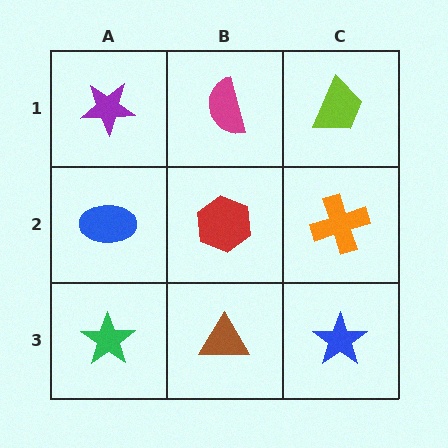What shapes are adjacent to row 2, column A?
A purple star (row 1, column A), a green star (row 3, column A), a red hexagon (row 2, column B).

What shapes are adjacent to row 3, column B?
A red hexagon (row 2, column B), a green star (row 3, column A), a blue star (row 3, column C).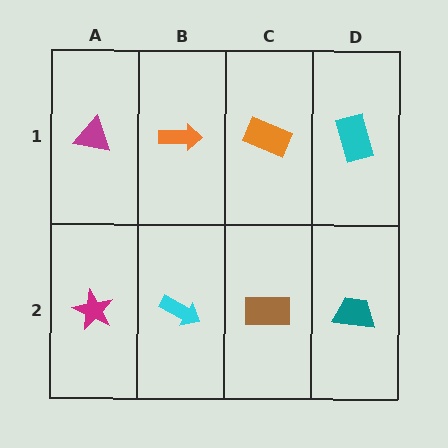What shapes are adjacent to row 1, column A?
A magenta star (row 2, column A), an orange arrow (row 1, column B).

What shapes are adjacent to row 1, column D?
A teal trapezoid (row 2, column D), an orange rectangle (row 1, column C).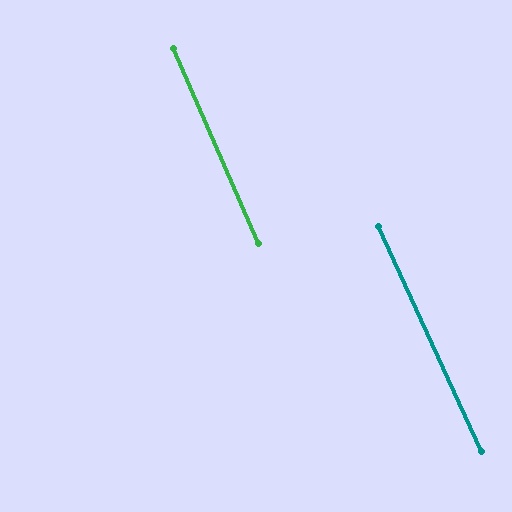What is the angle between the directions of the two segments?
Approximately 1 degree.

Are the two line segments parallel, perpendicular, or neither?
Parallel — their directions differ by only 1.2°.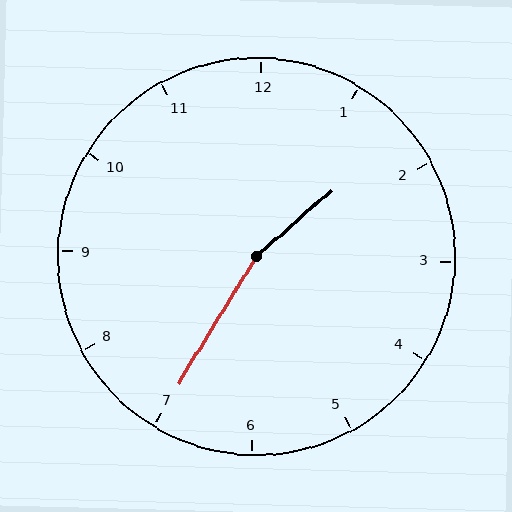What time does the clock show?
1:35.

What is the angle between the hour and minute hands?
Approximately 162 degrees.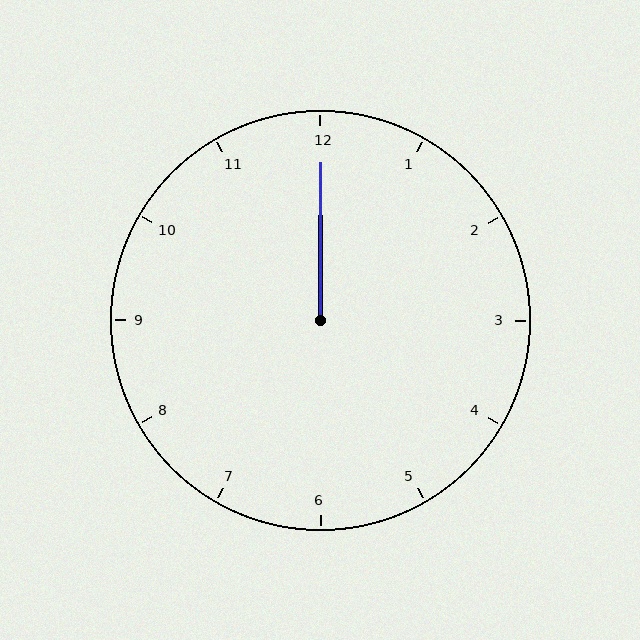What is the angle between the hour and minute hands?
Approximately 0 degrees.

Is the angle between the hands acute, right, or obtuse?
It is acute.